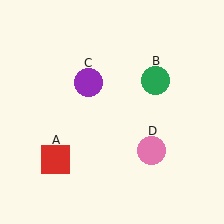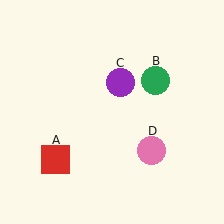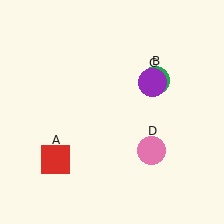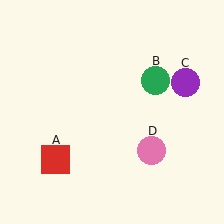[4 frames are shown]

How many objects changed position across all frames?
1 object changed position: purple circle (object C).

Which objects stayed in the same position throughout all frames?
Red square (object A) and green circle (object B) and pink circle (object D) remained stationary.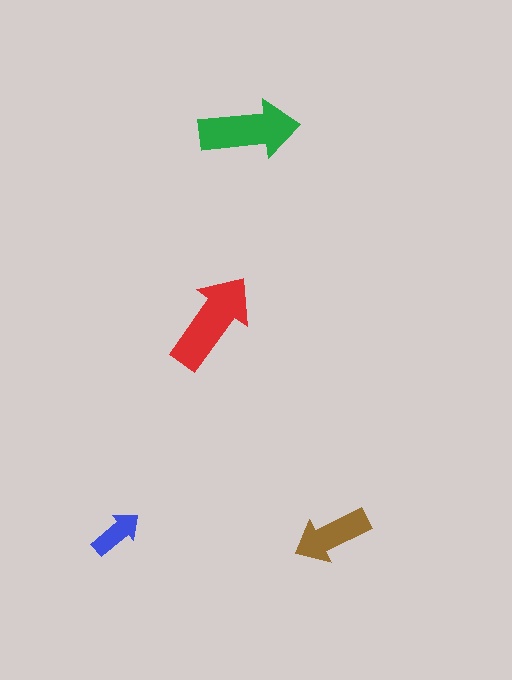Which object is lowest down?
The brown arrow is bottommost.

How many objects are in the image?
There are 4 objects in the image.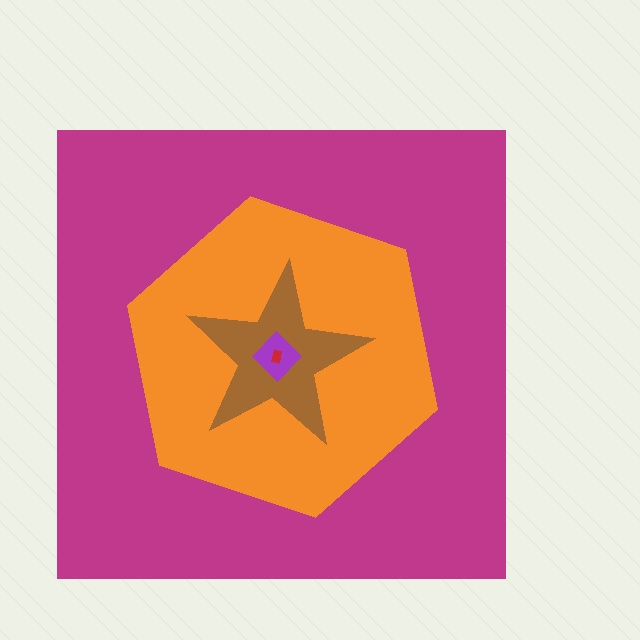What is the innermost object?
The red rectangle.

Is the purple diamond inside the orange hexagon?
Yes.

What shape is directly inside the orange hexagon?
The brown star.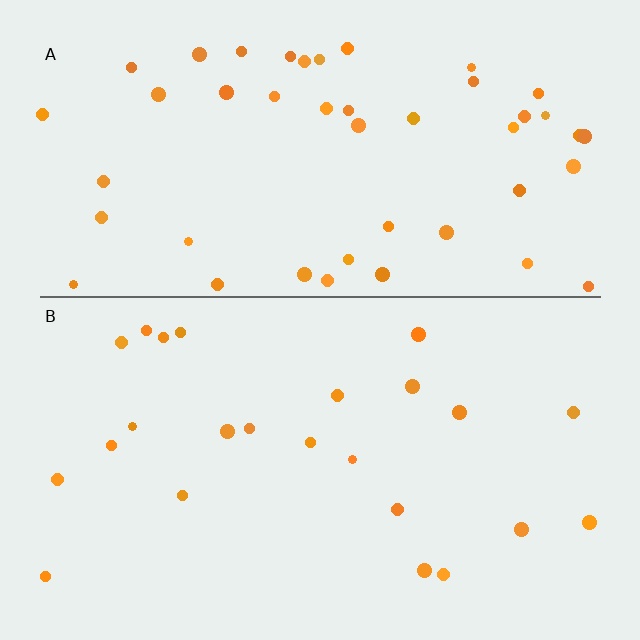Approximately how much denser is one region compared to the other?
Approximately 2.0× — region A over region B.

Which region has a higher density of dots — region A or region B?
A (the top).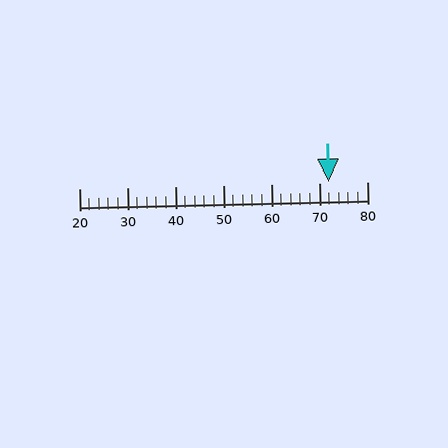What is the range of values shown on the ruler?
The ruler shows values from 20 to 80.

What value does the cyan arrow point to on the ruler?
The cyan arrow points to approximately 72.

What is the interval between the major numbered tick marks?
The major tick marks are spaced 10 units apart.